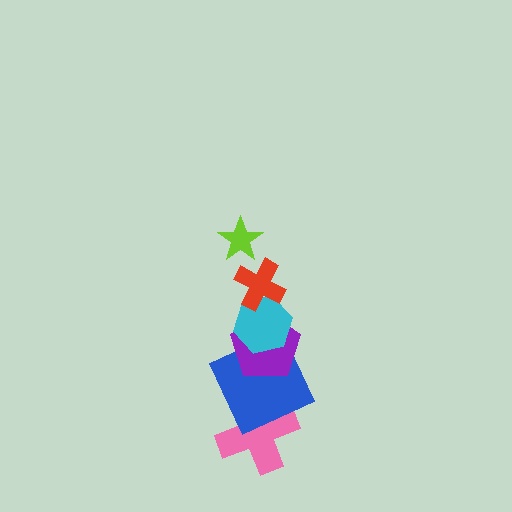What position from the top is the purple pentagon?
The purple pentagon is 4th from the top.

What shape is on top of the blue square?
The purple pentagon is on top of the blue square.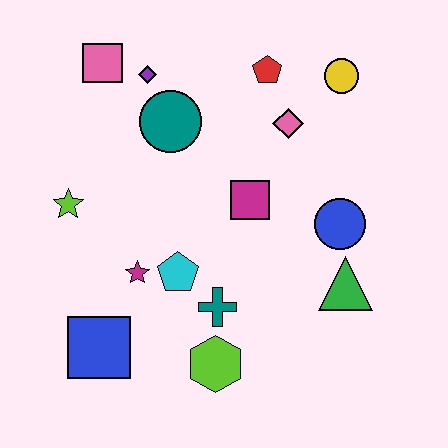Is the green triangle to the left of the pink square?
No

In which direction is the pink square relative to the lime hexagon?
The pink square is above the lime hexagon.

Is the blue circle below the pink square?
Yes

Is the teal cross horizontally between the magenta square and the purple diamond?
Yes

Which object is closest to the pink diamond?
The red pentagon is closest to the pink diamond.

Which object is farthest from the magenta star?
The yellow circle is farthest from the magenta star.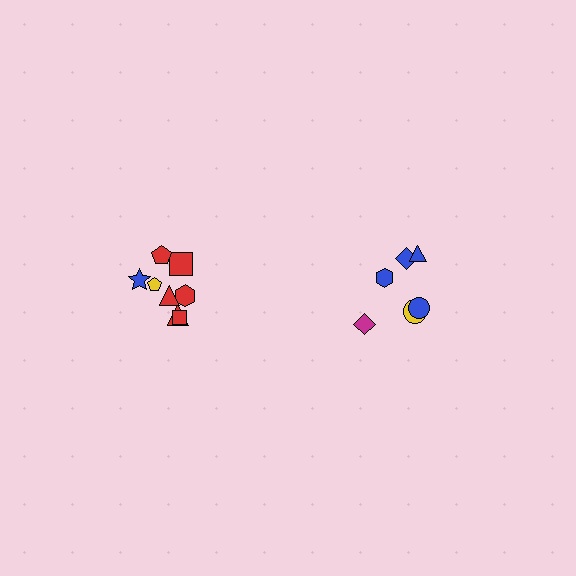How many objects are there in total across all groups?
There are 14 objects.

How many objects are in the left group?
There are 8 objects.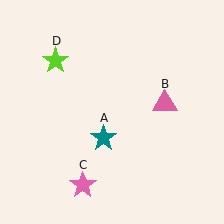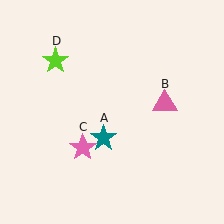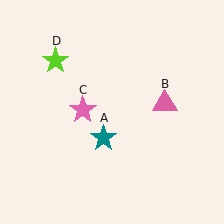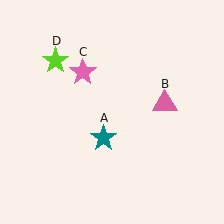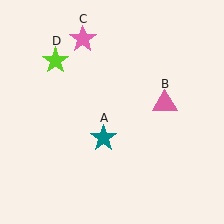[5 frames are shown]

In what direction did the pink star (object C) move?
The pink star (object C) moved up.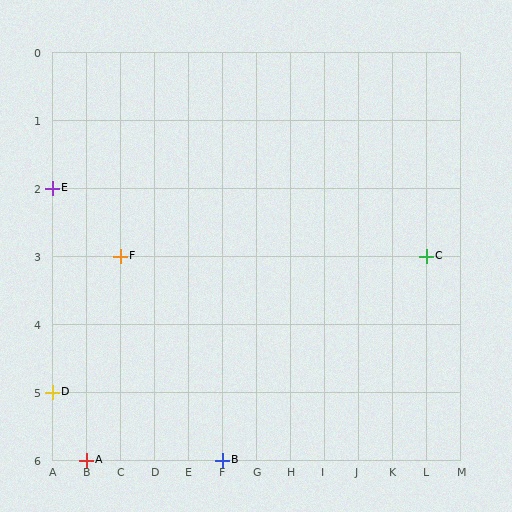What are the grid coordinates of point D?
Point D is at grid coordinates (A, 5).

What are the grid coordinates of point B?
Point B is at grid coordinates (F, 6).